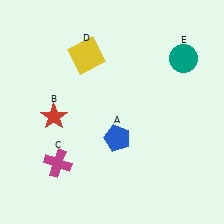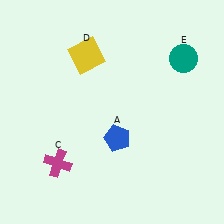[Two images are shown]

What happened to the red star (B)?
The red star (B) was removed in Image 2. It was in the bottom-left area of Image 1.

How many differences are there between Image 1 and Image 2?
There is 1 difference between the two images.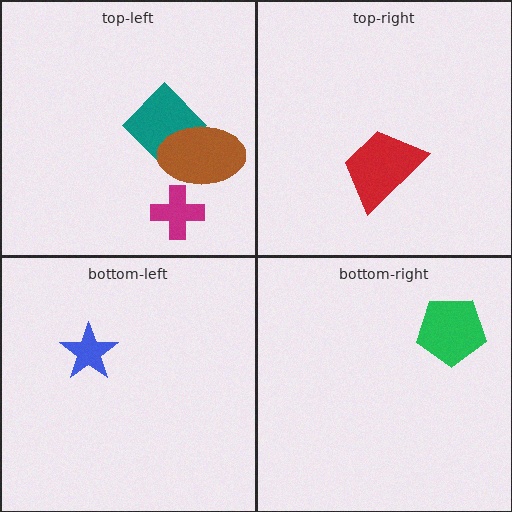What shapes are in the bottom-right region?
The green pentagon.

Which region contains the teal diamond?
The top-left region.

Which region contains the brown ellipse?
The top-left region.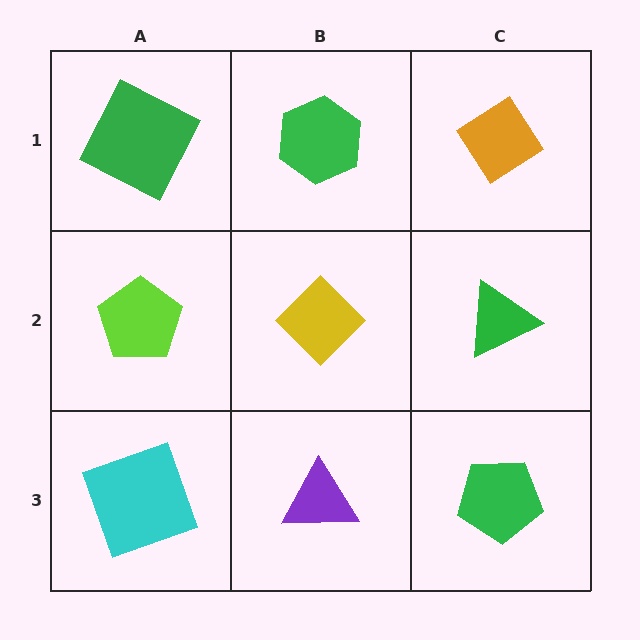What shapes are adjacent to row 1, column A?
A lime pentagon (row 2, column A), a green hexagon (row 1, column B).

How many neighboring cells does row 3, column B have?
3.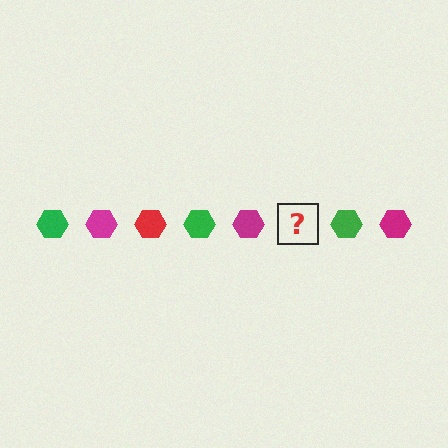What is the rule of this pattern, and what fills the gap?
The rule is that the pattern cycles through green, magenta, red hexagons. The gap should be filled with a red hexagon.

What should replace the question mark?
The question mark should be replaced with a red hexagon.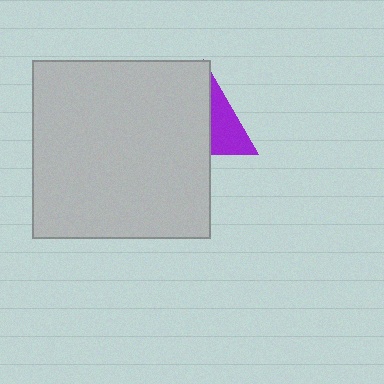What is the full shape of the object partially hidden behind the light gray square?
The partially hidden object is a purple triangle.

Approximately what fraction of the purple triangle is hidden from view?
Roughly 63% of the purple triangle is hidden behind the light gray square.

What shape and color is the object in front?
The object in front is a light gray square.